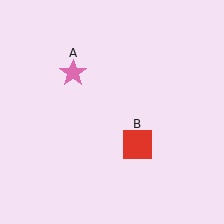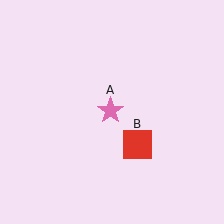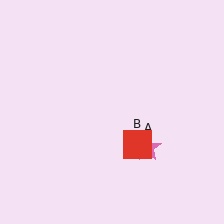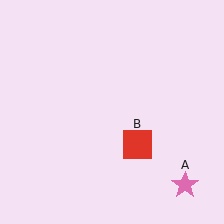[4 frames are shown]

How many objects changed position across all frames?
1 object changed position: pink star (object A).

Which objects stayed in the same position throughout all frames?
Red square (object B) remained stationary.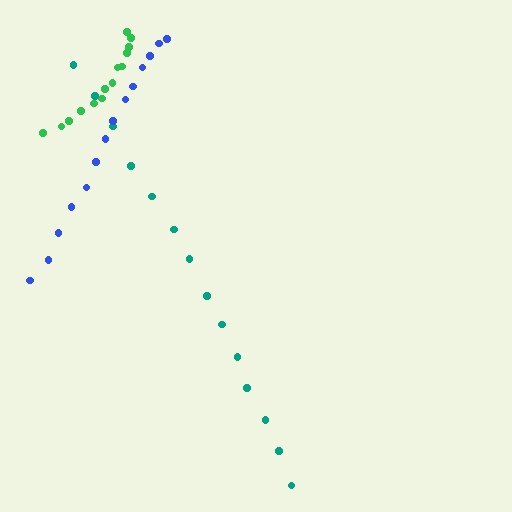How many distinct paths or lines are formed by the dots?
There are 3 distinct paths.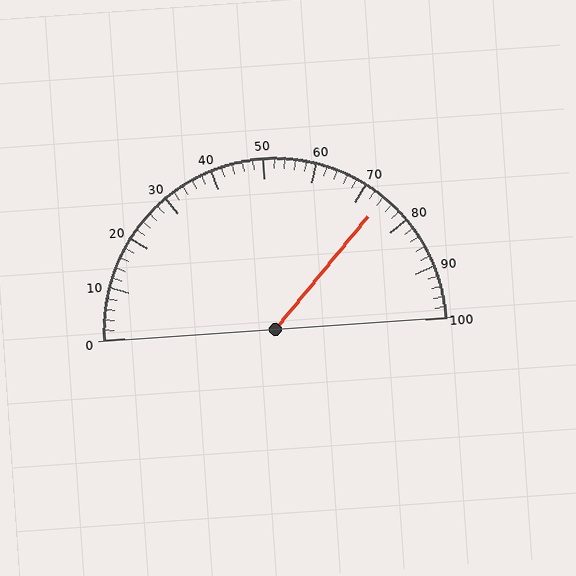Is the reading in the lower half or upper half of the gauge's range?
The reading is in the upper half of the range (0 to 100).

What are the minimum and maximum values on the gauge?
The gauge ranges from 0 to 100.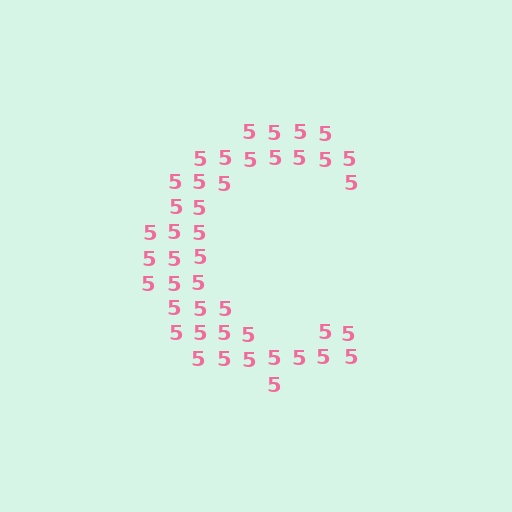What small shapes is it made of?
It is made of small digit 5's.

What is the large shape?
The large shape is the letter C.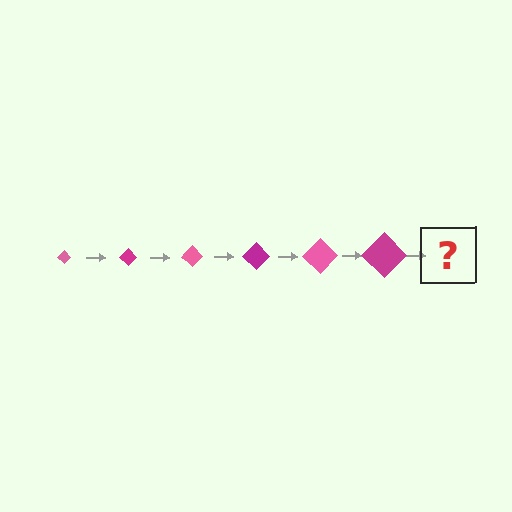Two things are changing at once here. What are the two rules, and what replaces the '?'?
The two rules are that the diamond grows larger each step and the color cycles through pink and magenta. The '?' should be a pink diamond, larger than the previous one.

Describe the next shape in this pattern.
It should be a pink diamond, larger than the previous one.